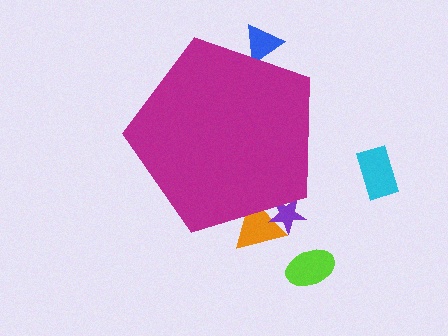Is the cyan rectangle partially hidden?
No, the cyan rectangle is fully visible.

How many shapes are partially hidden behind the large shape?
3 shapes are partially hidden.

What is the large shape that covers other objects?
A magenta pentagon.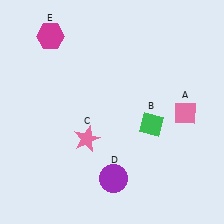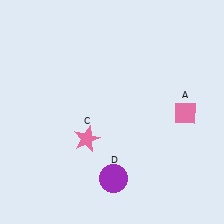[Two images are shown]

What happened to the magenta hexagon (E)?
The magenta hexagon (E) was removed in Image 2. It was in the top-left area of Image 1.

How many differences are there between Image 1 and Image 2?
There are 2 differences between the two images.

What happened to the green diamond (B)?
The green diamond (B) was removed in Image 2. It was in the bottom-right area of Image 1.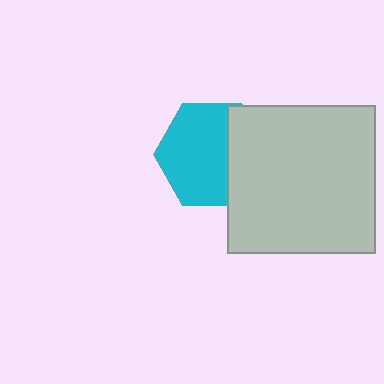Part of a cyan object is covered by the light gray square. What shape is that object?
It is a hexagon.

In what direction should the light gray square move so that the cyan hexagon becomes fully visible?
The light gray square should move right. That is the shortest direction to clear the overlap and leave the cyan hexagon fully visible.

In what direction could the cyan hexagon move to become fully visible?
The cyan hexagon could move left. That would shift it out from behind the light gray square entirely.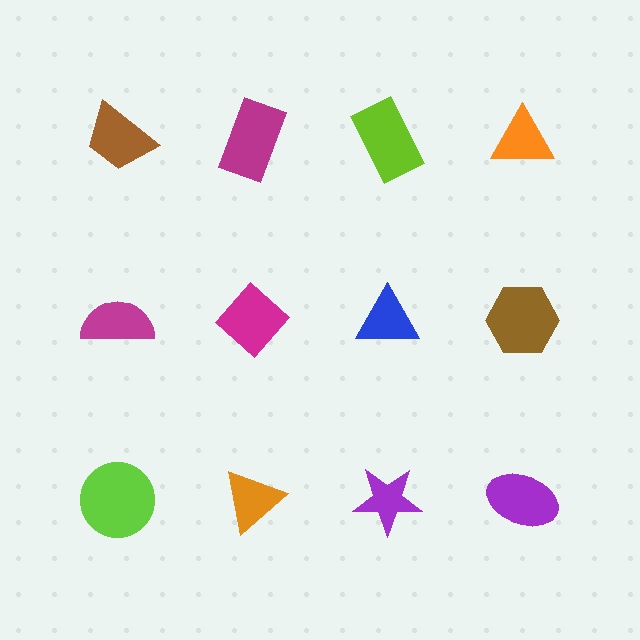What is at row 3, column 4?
A purple ellipse.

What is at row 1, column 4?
An orange triangle.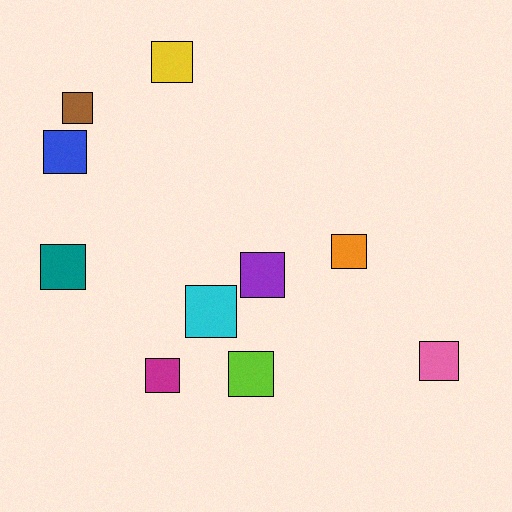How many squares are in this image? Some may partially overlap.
There are 10 squares.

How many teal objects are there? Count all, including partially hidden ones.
There is 1 teal object.